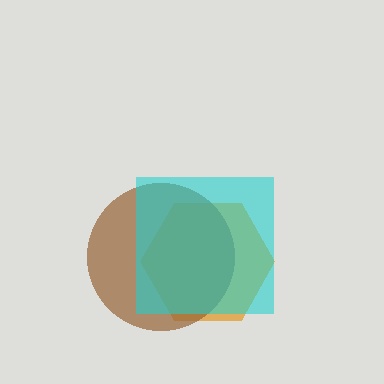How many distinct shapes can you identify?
There are 3 distinct shapes: an orange hexagon, a brown circle, a cyan square.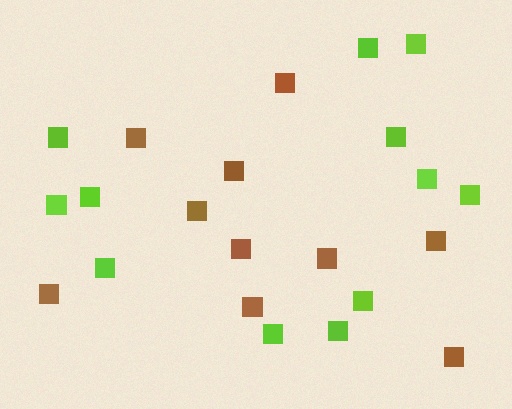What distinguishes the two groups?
There are 2 groups: one group of brown squares (10) and one group of lime squares (12).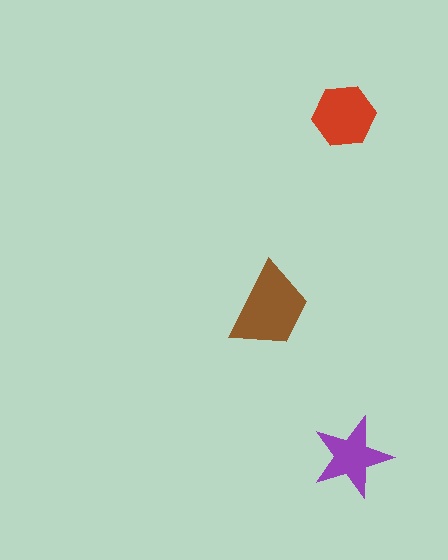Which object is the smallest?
The purple star.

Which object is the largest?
The brown trapezoid.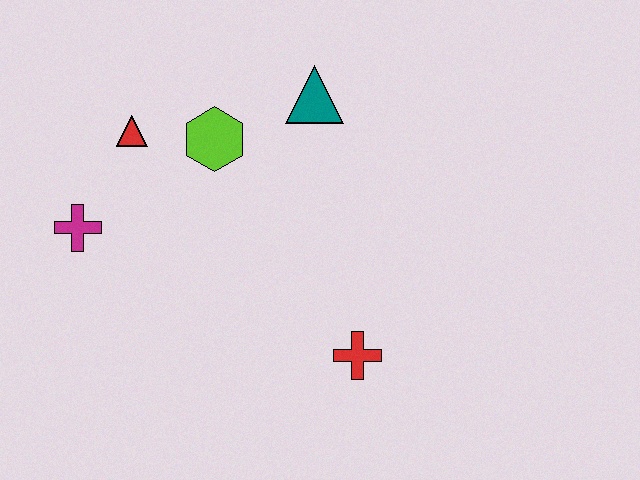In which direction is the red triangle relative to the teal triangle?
The red triangle is to the left of the teal triangle.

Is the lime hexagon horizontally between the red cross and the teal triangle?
No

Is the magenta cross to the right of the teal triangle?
No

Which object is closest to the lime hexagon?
The red triangle is closest to the lime hexagon.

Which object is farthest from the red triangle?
The red cross is farthest from the red triangle.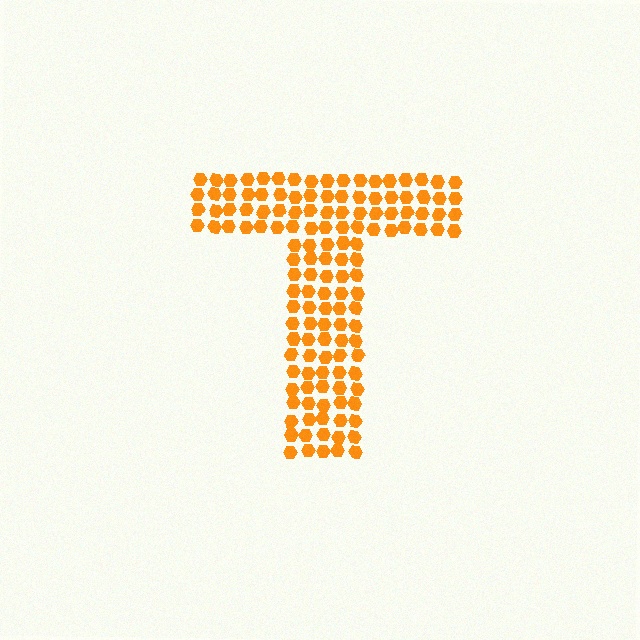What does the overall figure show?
The overall figure shows the letter T.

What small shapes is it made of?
It is made of small hexagons.